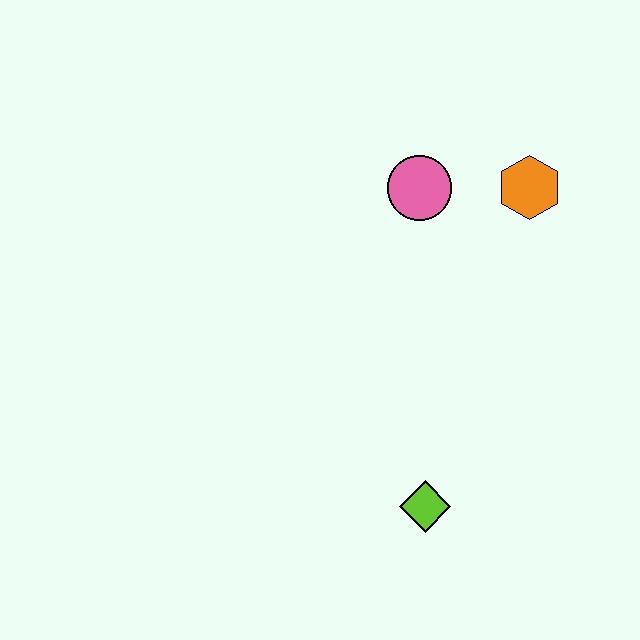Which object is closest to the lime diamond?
The pink circle is closest to the lime diamond.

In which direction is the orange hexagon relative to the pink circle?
The orange hexagon is to the right of the pink circle.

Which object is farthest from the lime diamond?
The orange hexagon is farthest from the lime diamond.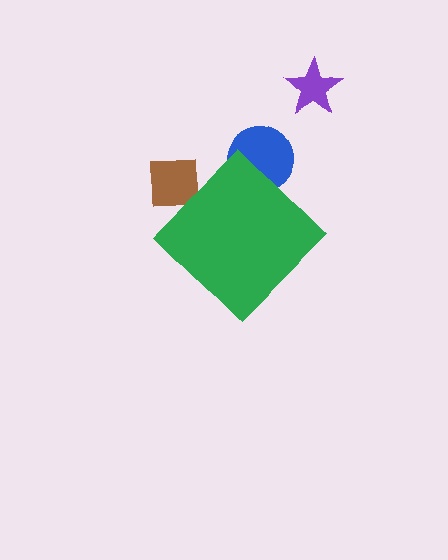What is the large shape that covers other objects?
A green diamond.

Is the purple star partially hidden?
No, the purple star is fully visible.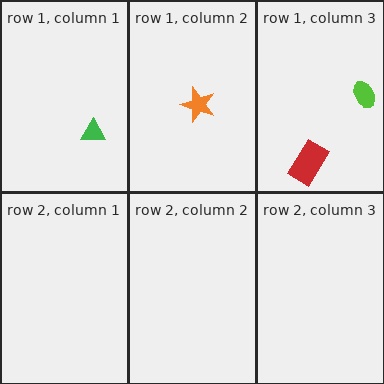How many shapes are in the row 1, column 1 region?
1.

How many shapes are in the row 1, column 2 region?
1.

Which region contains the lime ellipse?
The row 1, column 3 region.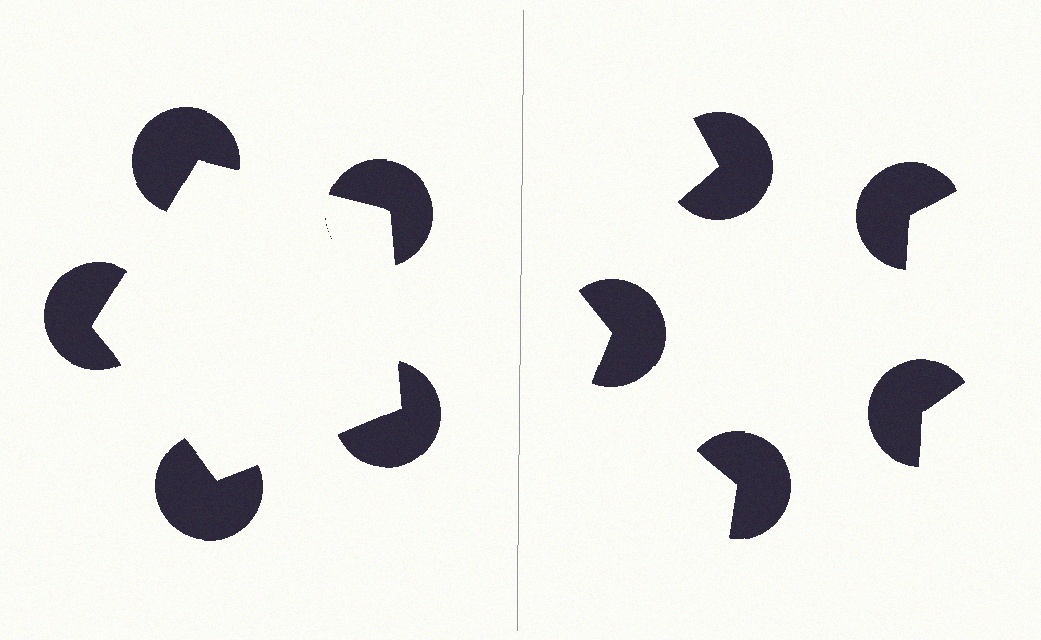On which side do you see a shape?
An illusory pentagon appears on the left side. On the right side the wedge cuts are rotated, so no coherent shape forms.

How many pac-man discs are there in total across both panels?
10 — 5 on each side.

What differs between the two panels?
The pac-man discs are positioned identically on both sides; only the wedge orientations differ. On the left they align to a pentagon; on the right they are misaligned.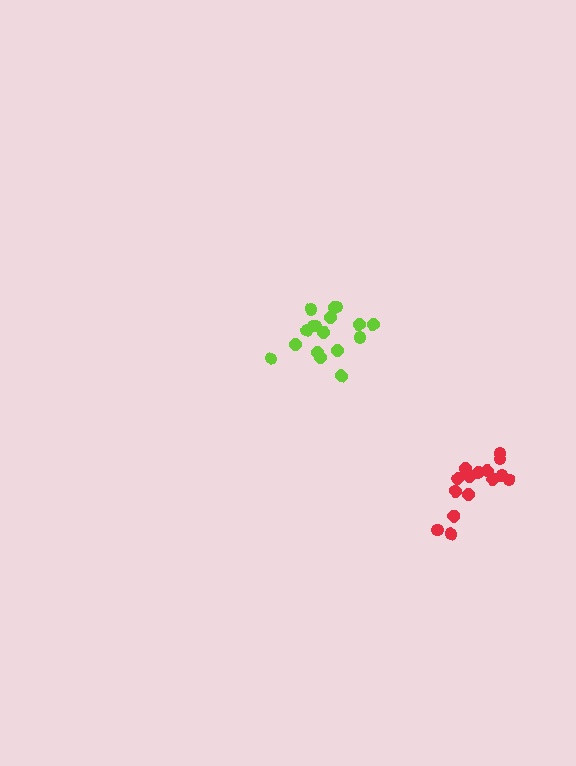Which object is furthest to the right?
The red cluster is rightmost.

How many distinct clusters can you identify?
There are 2 distinct clusters.